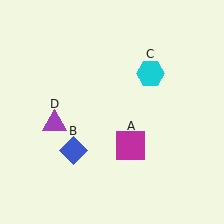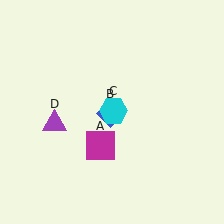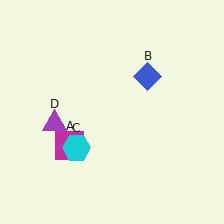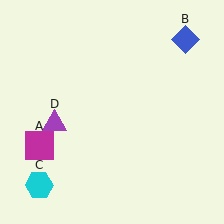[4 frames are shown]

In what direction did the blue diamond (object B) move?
The blue diamond (object B) moved up and to the right.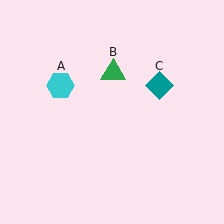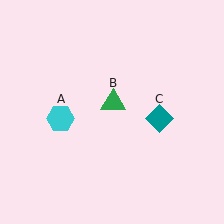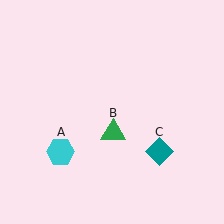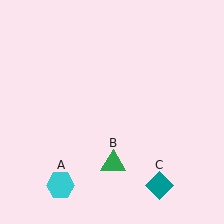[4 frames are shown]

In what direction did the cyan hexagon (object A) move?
The cyan hexagon (object A) moved down.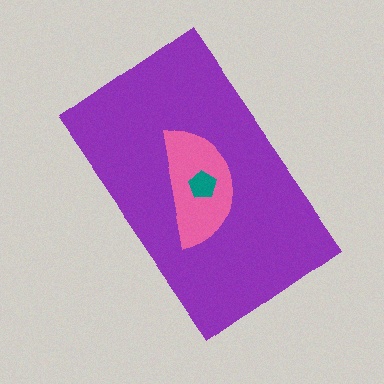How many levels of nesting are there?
3.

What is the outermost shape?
The purple rectangle.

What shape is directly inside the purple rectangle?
The pink semicircle.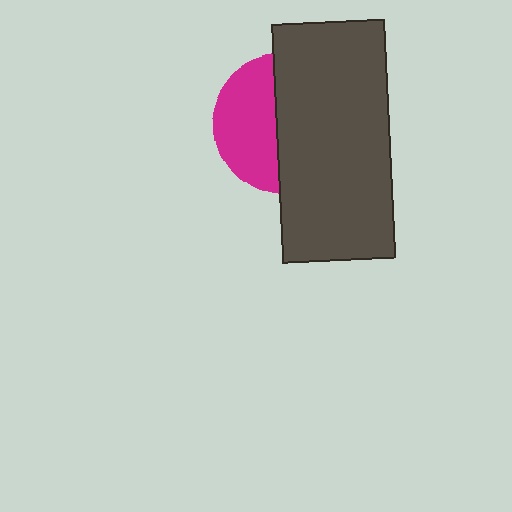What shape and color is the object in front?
The object in front is a dark gray rectangle.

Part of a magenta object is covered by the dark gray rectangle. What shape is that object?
It is a circle.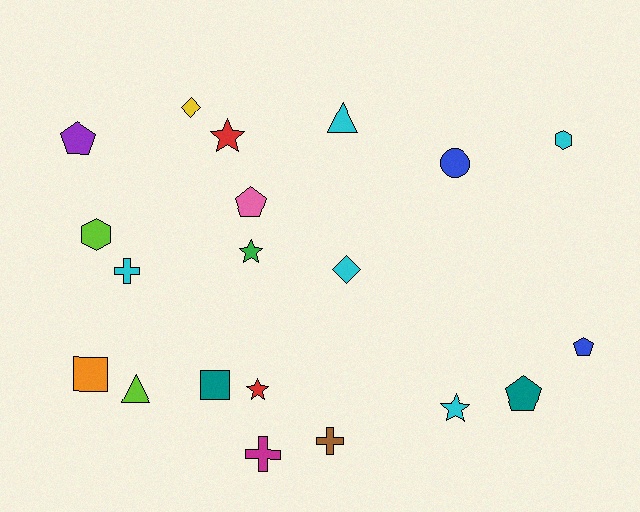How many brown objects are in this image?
There is 1 brown object.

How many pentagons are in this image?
There are 4 pentagons.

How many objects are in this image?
There are 20 objects.